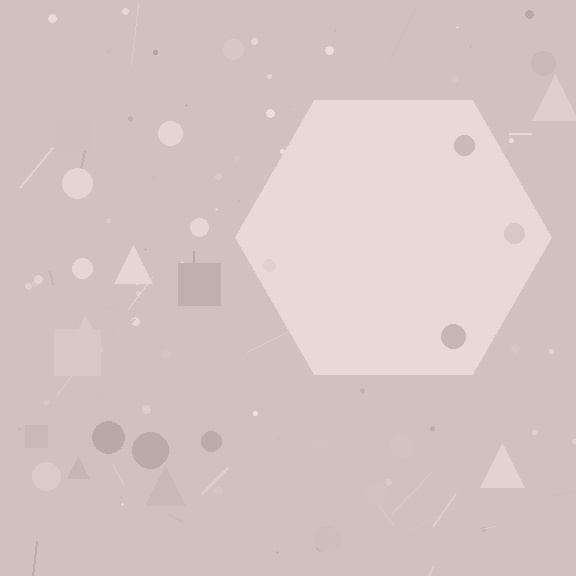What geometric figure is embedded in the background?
A hexagon is embedded in the background.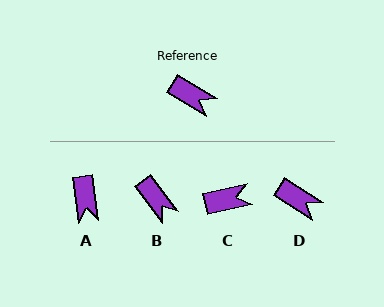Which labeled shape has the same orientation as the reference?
D.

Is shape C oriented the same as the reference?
No, it is off by about 44 degrees.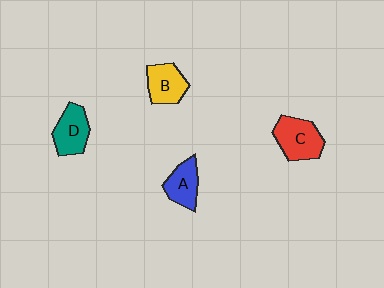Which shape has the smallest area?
Shape A (blue).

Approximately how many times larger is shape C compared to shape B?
Approximately 1.3 times.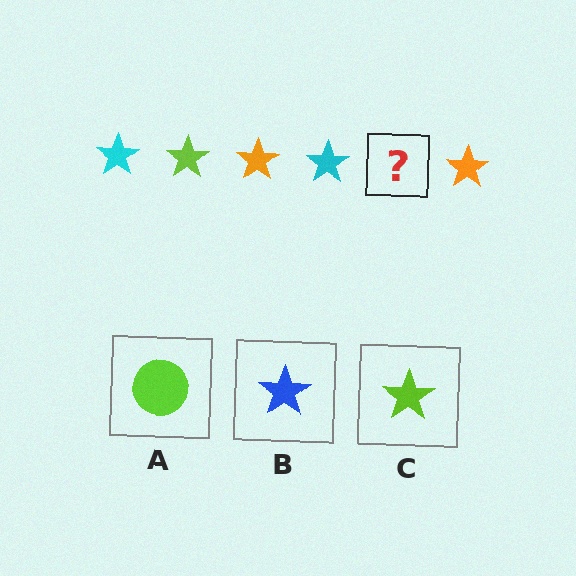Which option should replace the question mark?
Option C.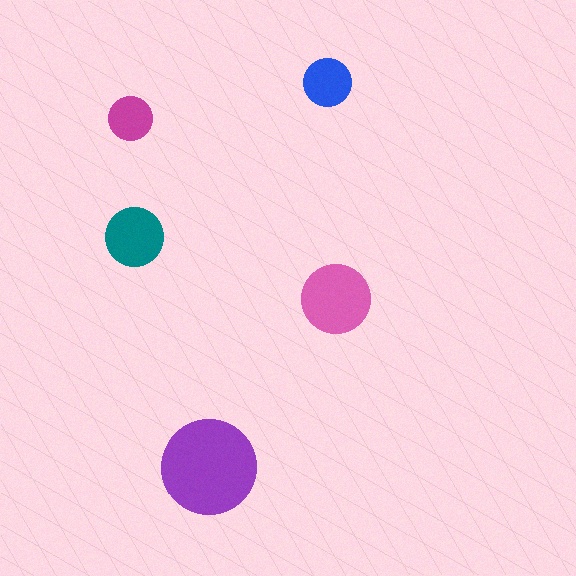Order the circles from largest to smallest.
the purple one, the pink one, the teal one, the blue one, the magenta one.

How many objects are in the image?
There are 5 objects in the image.